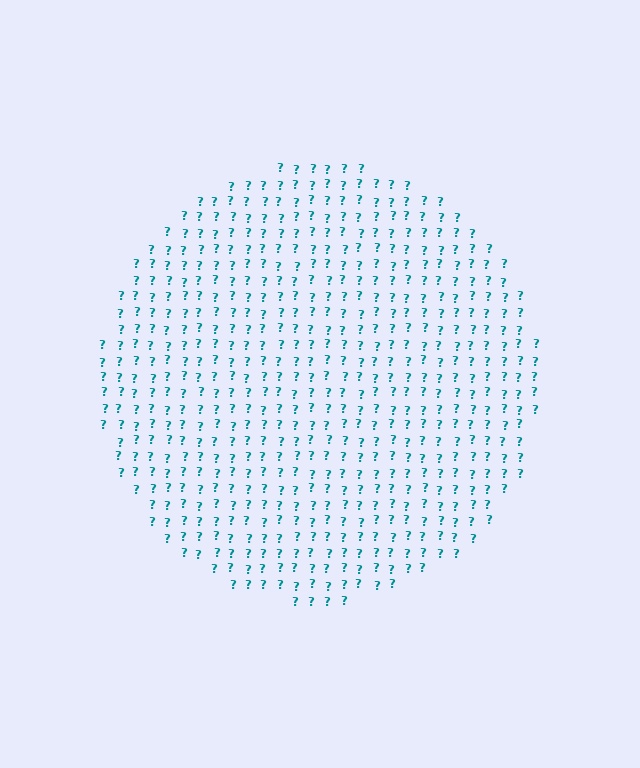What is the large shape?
The large shape is a circle.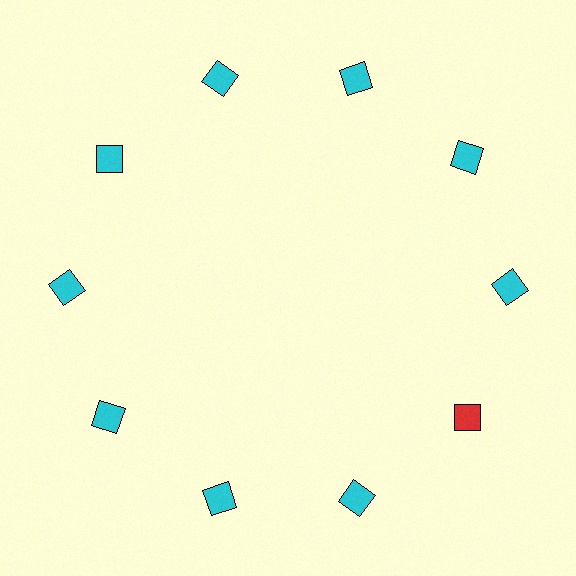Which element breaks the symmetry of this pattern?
The red square at roughly the 4 o'clock position breaks the symmetry. All other shapes are cyan squares.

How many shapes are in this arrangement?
There are 10 shapes arranged in a ring pattern.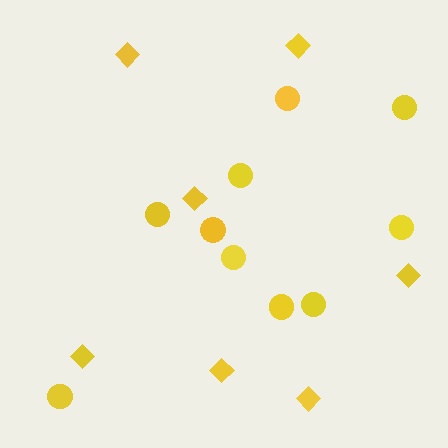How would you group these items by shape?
There are 2 groups: one group of diamonds (7) and one group of circles (10).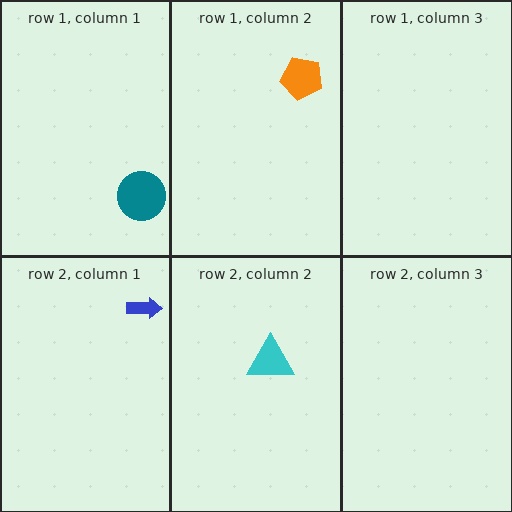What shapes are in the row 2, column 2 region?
The cyan triangle.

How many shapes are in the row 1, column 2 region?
1.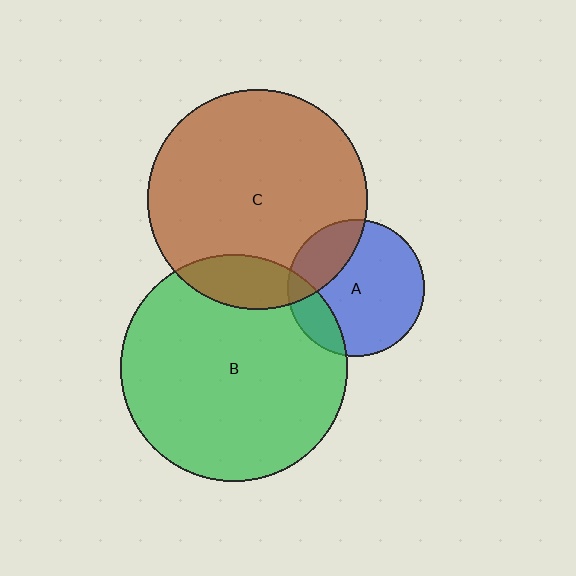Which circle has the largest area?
Circle B (green).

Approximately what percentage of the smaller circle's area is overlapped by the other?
Approximately 15%.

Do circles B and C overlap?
Yes.